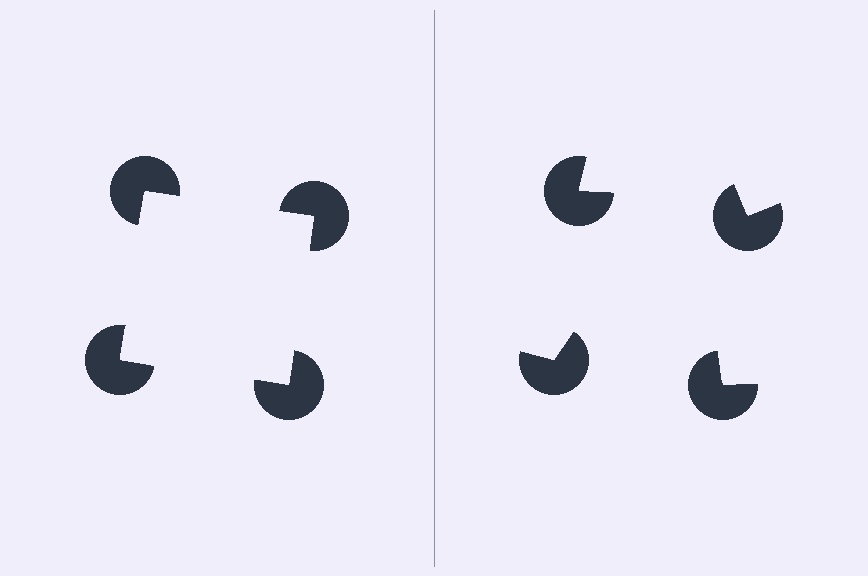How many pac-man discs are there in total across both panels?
8 — 4 on each side.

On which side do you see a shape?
An illusory square appears on the left side. On the right side the wedge cuts are rotated, so no coherent shape forms.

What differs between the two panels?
The pac-man discs are positioned identically on both sides; only the wedge orientations differ. On the left they align to a square; on the right they are misaligned.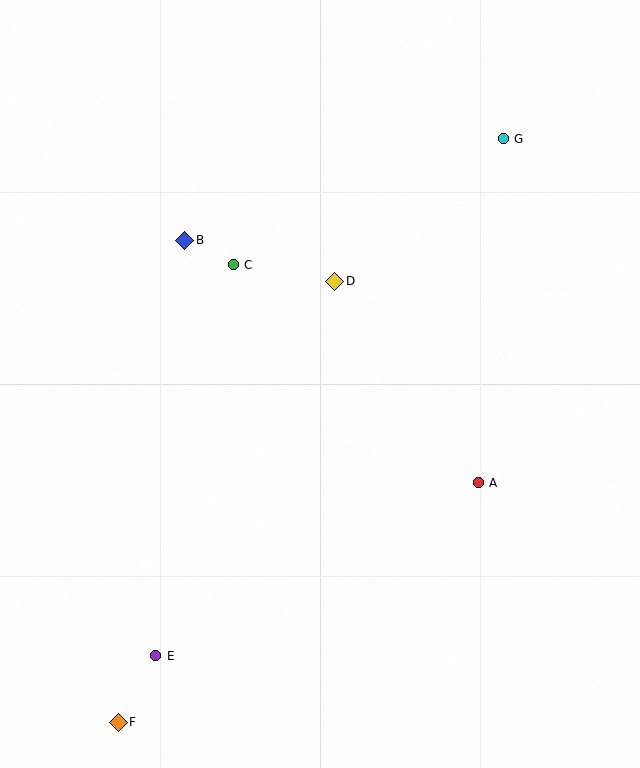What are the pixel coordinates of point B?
Point B is at (185, 240).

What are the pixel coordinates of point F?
Point F is at (118, 722).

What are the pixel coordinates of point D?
Point D is at (335, 282).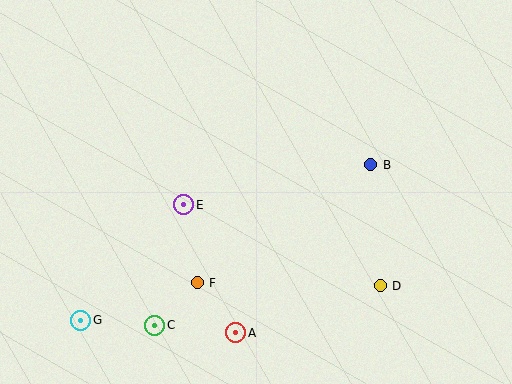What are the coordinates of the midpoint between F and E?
The midpoint between F and E is at (190, 244).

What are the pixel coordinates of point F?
Point F is at (197, 283).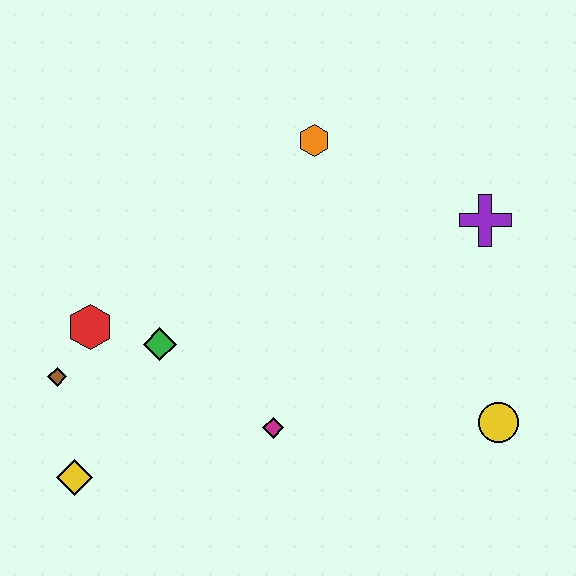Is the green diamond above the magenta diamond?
Yes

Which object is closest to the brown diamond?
The red hexagon is closest to the brown diamond.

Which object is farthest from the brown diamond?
The purple cross is farthest from the brown diamond.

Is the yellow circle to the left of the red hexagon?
No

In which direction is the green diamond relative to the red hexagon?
The green diamond is to the right of the red hexagon.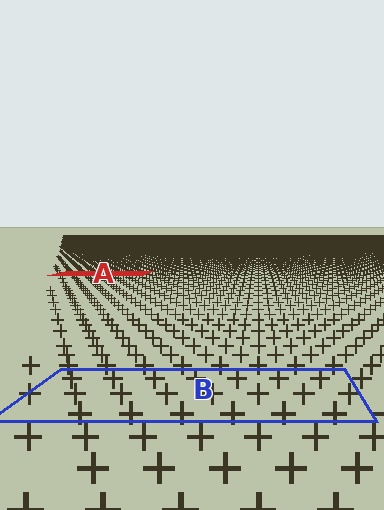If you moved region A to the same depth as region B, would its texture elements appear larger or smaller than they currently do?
They would appear larger. At a closer depth, the same texture elements are projected at a bigger on-screen size.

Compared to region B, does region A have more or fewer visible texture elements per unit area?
Region A has more texture elements per unit area — they are packed more densely because it is farther away.